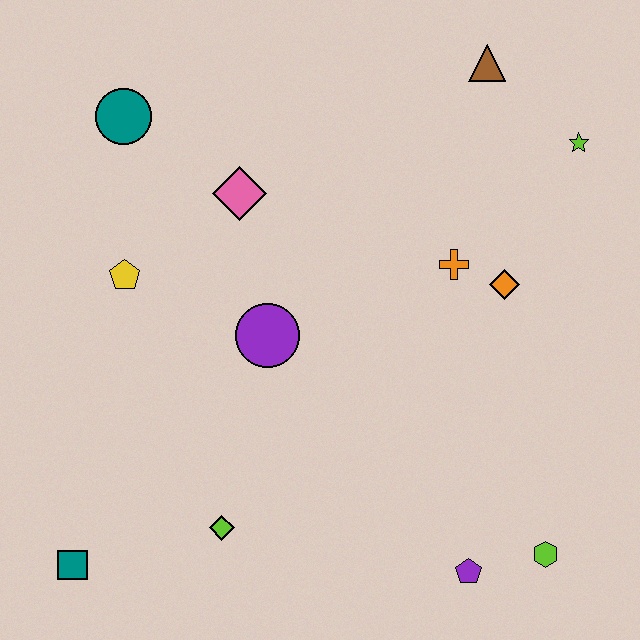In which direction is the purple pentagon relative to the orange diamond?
The purple pentagon is below the orange diamond.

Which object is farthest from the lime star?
The teal square is farthest from the lime star.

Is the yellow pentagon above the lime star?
No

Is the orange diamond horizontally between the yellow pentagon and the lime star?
Yes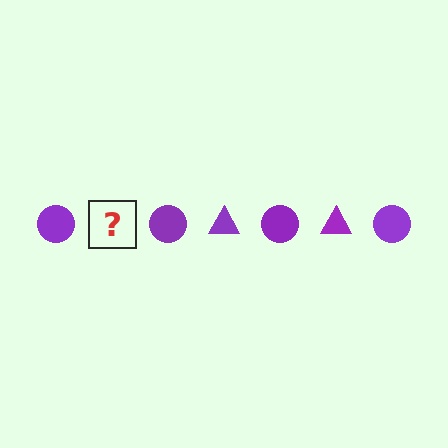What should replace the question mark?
The question mark should be replaced with a purple triangle.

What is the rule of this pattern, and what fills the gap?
The rule is that the pattern cycles through circle, triangle shapes in purple. The gap should be filled with a purple triangle.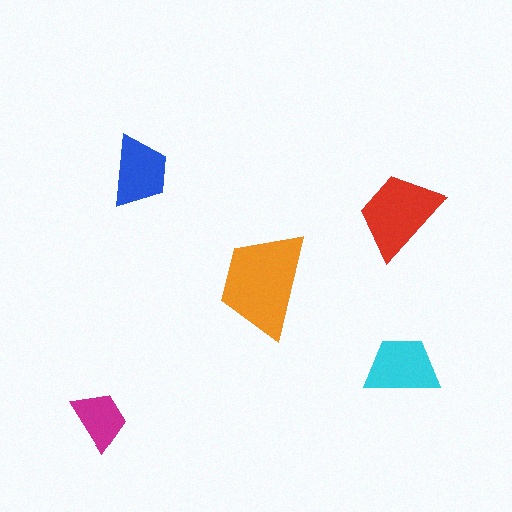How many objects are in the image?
There are 5 objects in the image.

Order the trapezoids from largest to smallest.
the orange one, the red one, the cyan one, the blue one, the magenta one.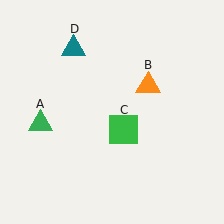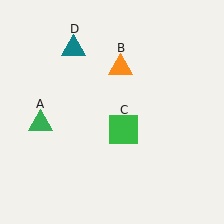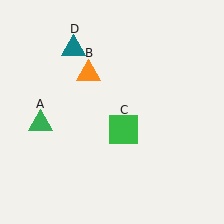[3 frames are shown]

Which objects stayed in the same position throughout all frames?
Green triangle (object A) and green square (object C) and teal triangle (object D) remained stationary.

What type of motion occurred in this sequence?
The orange triangle (object B) rotated counterclockwise around the center of the scene.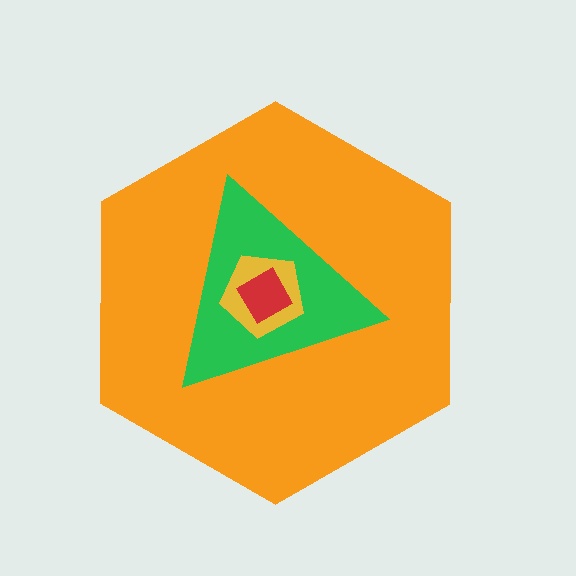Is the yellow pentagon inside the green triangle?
Yes.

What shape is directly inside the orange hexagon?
The green triangle.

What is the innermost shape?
The red diamond.